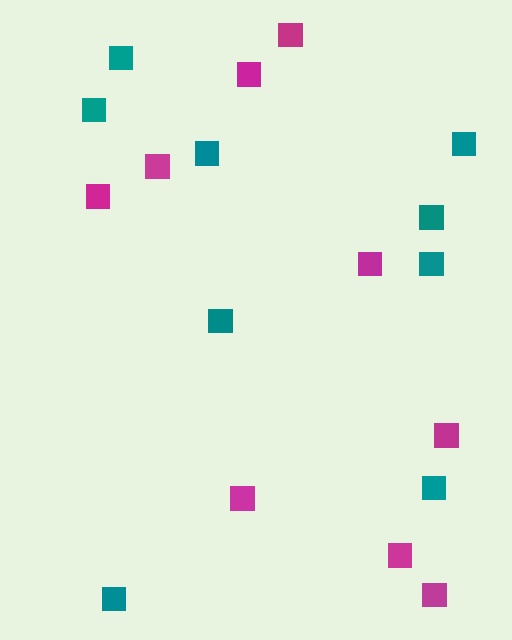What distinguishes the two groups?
There are 2 groups: one group of magenta squares (9) and one group of teal squares (9).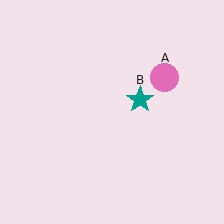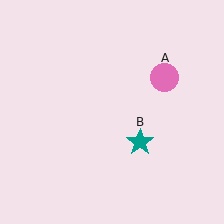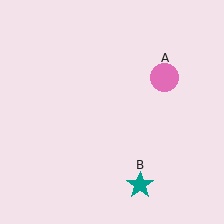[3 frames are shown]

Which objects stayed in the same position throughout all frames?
Pink circle (object A) remained stationary.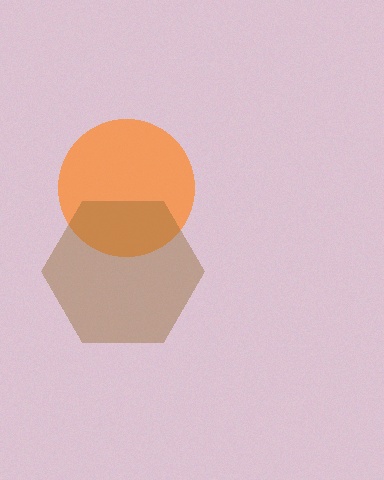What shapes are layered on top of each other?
The layered shapes are: an orange circle, a brown hexagon.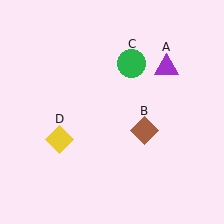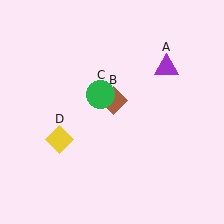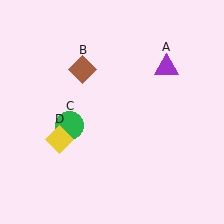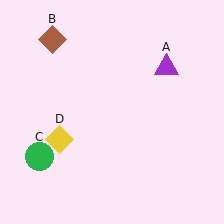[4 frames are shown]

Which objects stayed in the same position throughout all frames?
Purple triangle (object A) and yellow diamond (object D) remained stationary.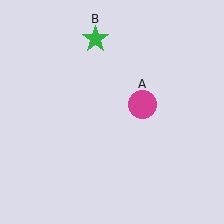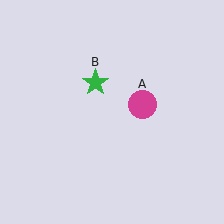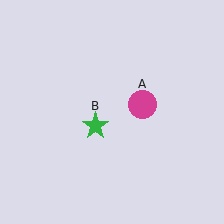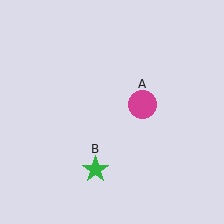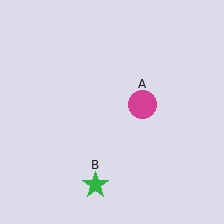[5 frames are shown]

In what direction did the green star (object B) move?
The green star (object B) moved down.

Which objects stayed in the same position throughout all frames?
Magenta circle (object A) remained stationary.